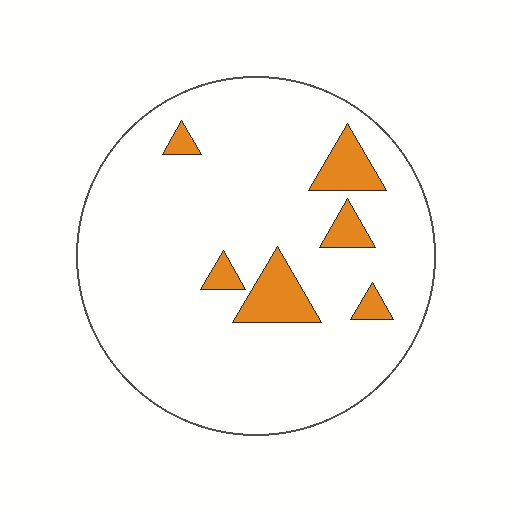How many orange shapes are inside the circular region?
6.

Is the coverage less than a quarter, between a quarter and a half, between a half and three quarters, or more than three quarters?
Less than a quarter.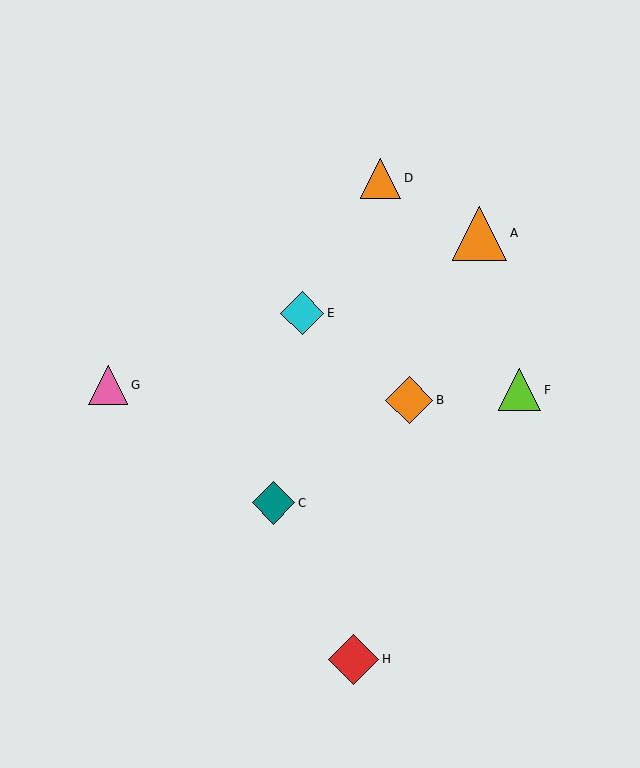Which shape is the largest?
The orange triangle (labeled A) is the largest.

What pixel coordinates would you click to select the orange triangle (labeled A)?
Click at (480, 233) to select the orange triangle A.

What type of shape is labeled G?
Shape G is a pink triangle.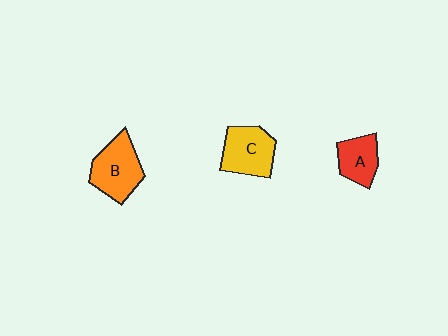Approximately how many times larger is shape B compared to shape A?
Approximately 1.5 times.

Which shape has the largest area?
Shape B (orange).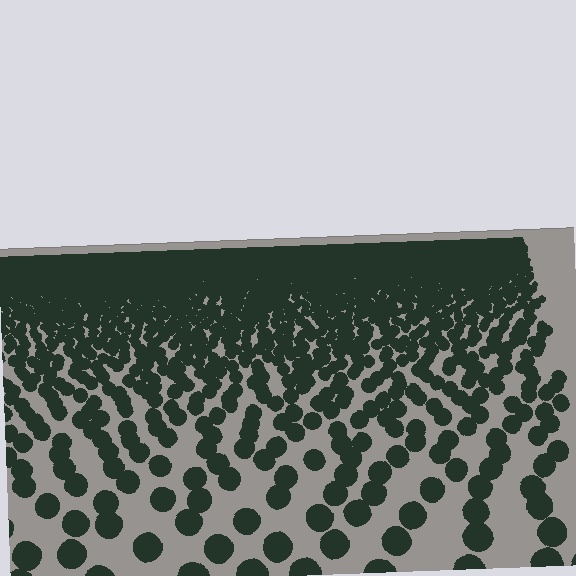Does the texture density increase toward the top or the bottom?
Density increases toward the top.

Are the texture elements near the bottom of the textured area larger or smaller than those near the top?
Larger. Near the bottom, elements are closer to the viewer and appear at a bigger on-screen size.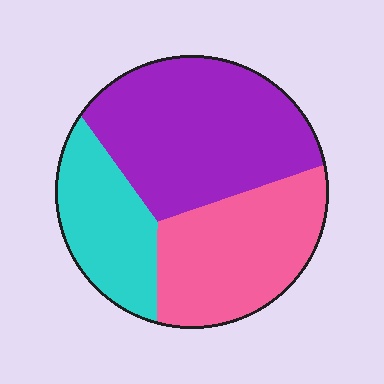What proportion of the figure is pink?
Pink takes up between a sixth and a third of the figure.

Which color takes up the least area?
Cyan, at roughly 20%.